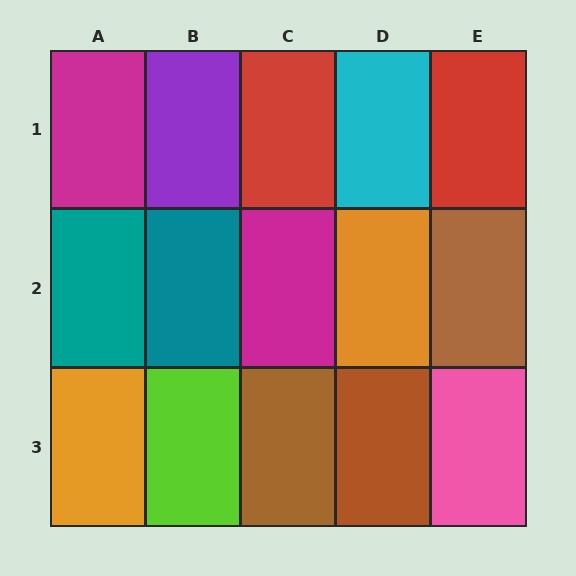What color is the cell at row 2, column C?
Magenta.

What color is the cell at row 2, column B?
Teal.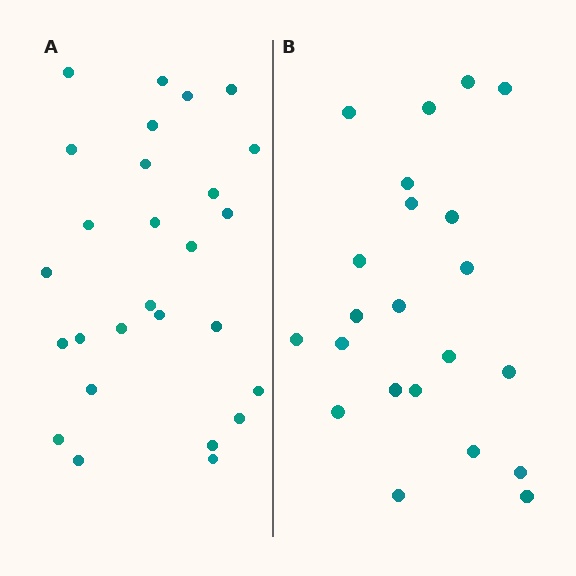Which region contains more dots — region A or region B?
Region A (the left region) has more dots.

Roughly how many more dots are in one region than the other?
Region A has about 5 more dots than region B.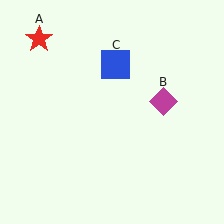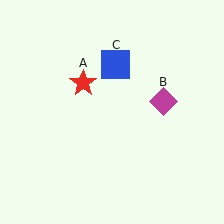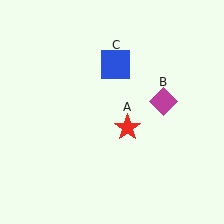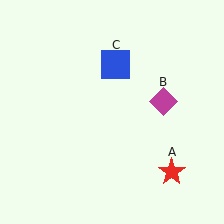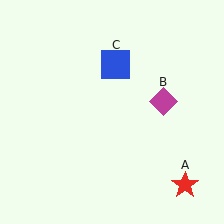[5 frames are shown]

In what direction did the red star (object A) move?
The red star (object A) moved down and to the right.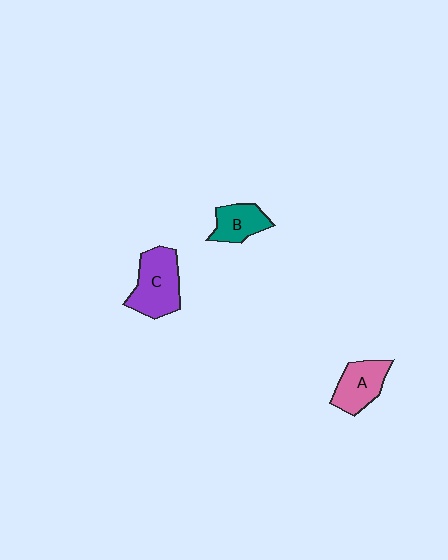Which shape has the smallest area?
Shape B (teal).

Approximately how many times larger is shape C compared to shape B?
Approximately 1.6 times.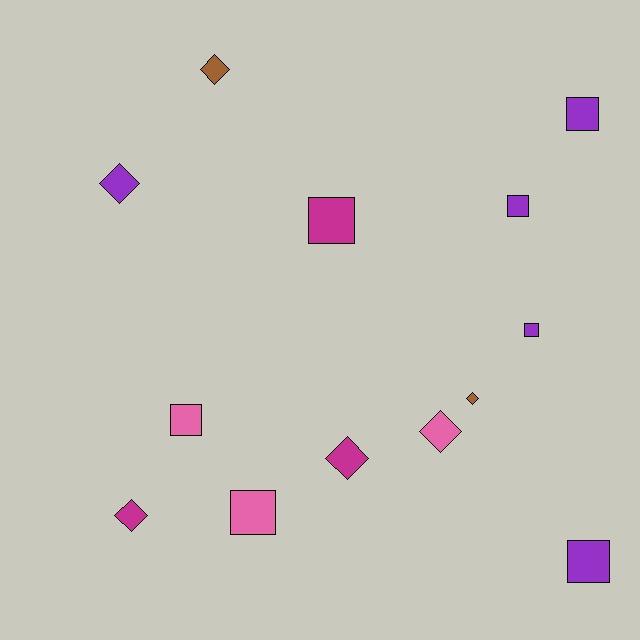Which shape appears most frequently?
Square, with 7 objects.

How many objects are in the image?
There are 13 objects.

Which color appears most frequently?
Purple, with 5 objects.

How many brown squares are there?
There are no brown squares.